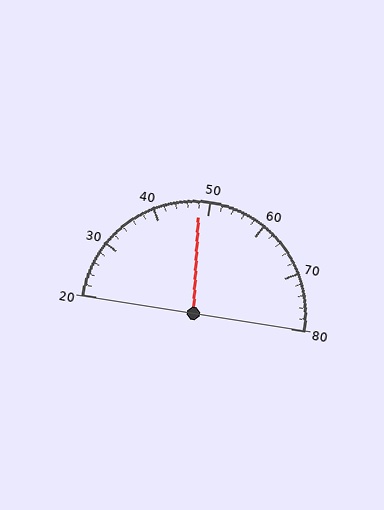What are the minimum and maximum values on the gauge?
The gauge ranges from 20 to 80.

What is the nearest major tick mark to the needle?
The nearest major tick mark is 50.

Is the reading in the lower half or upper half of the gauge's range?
The reading is in the lower half of the range (20 to 80).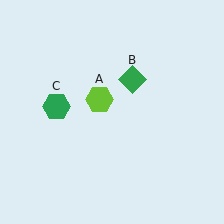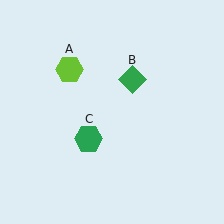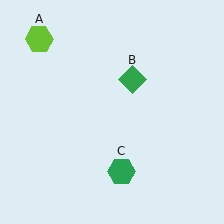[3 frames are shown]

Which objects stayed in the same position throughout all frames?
Green diamond (object B) remained stationary.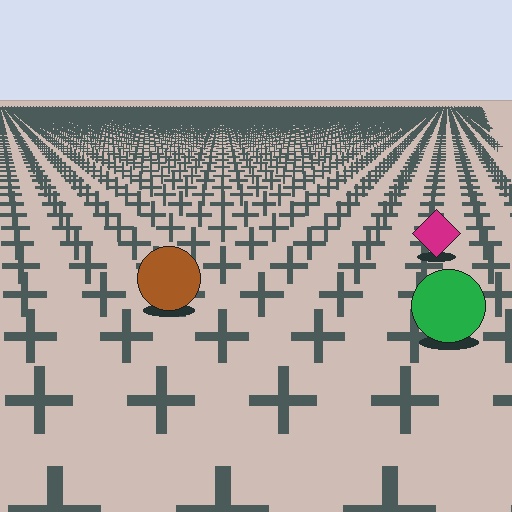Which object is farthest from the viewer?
The magenta diamond is farthest from the viewer. It appears smaller and the ground texture around it is denser.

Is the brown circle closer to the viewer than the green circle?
No. The green circle is closer — you can tell from the texture gradient: the ground texture is coarser near it.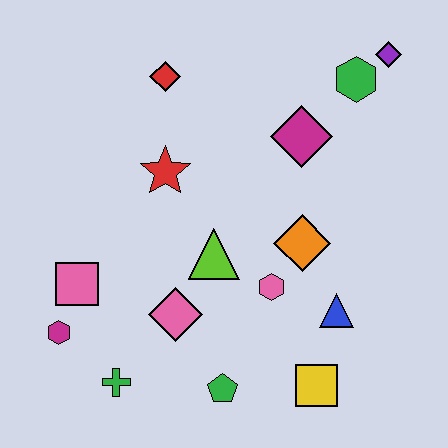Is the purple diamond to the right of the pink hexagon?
Yes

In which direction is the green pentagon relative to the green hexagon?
The green pentagon is below the green hexagon.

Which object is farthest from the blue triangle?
The red diamond is farthest from the blue triangle.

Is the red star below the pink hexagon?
No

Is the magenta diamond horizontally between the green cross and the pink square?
No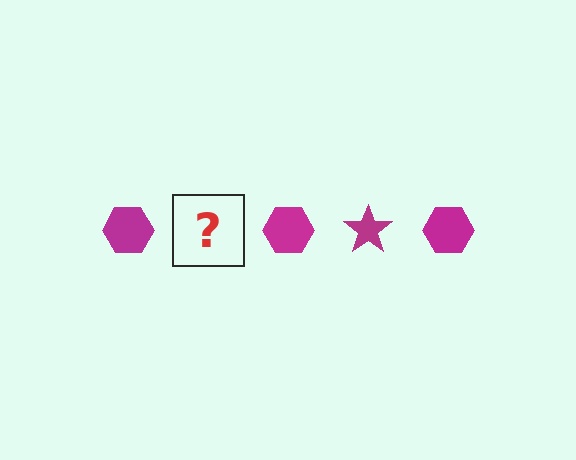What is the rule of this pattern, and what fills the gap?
The rule is that the pattern cycles through hexagon, star shapes in magenta. The gap should be filled with a magenta star.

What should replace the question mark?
The question mark should be replaced with a magenta star.